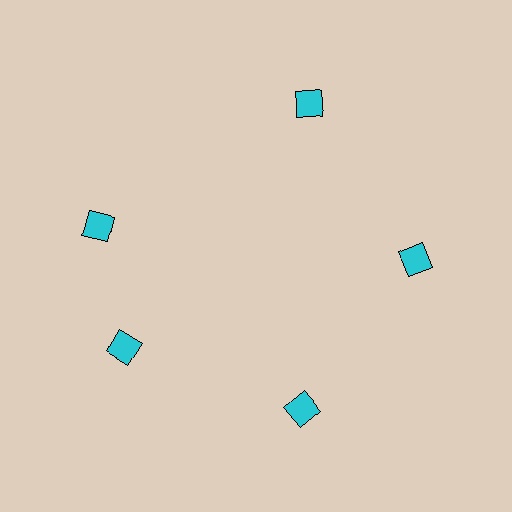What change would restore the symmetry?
The symmetry would be restored by rotating it back into even spacing with its neighbors so that all 5 diamonds sit at equal angles and equal distance from the center.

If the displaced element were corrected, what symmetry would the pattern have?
It would have 5-fold rotational symmetry — the pattern would map onto itself every 72 degrees.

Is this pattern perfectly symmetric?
No. The 5 cyan diamonds are arranged in a ring, but one element near the 10 o'clock position is rotated out of alignment along the ring, breaking the 5-fold rotational symmetry.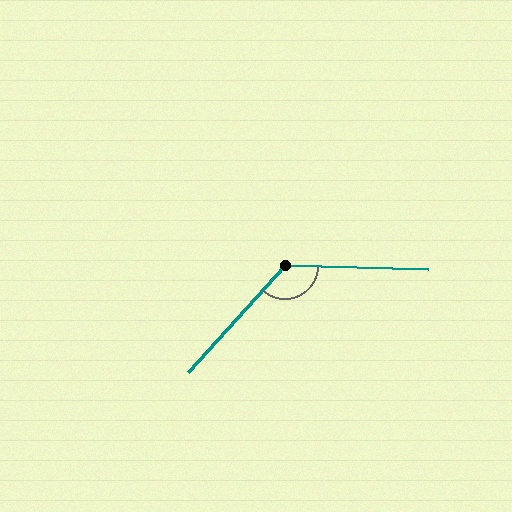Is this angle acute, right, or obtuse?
It is obtuse.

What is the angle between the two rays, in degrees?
Approximately 131 degrees.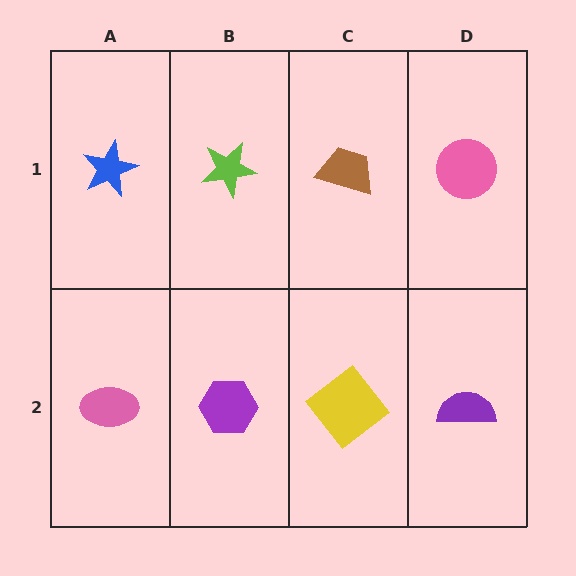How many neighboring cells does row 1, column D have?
2.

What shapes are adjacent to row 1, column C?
A yellow diamond (row 2, column C), a lime star (row 1, column B), a pink circle (row 1, column D).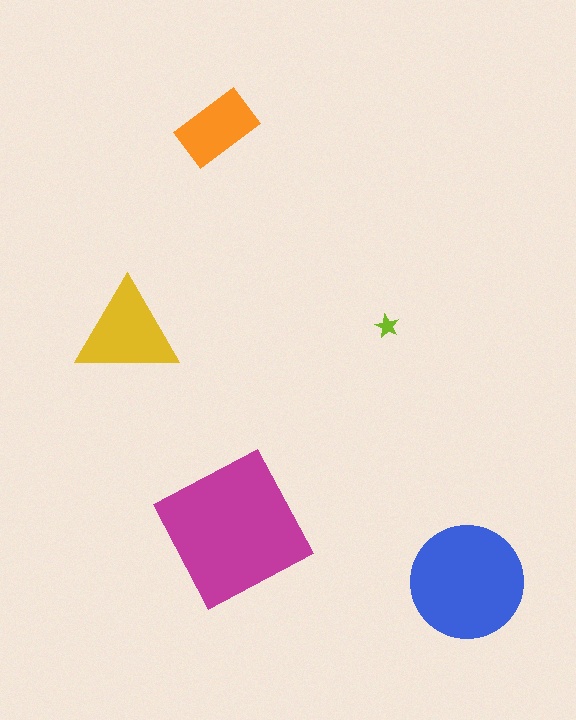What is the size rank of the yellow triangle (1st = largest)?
3rd.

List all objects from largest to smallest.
The magenta square, the blue circle, the yellow triangle, the orange rectangle, the lime star.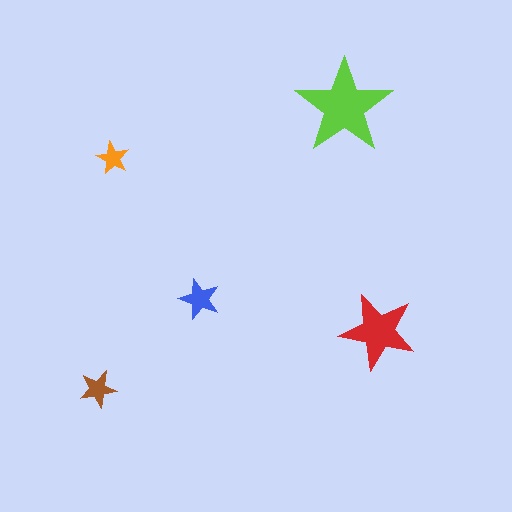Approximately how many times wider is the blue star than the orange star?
About 1.5 times wider.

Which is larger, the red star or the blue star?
The red one.